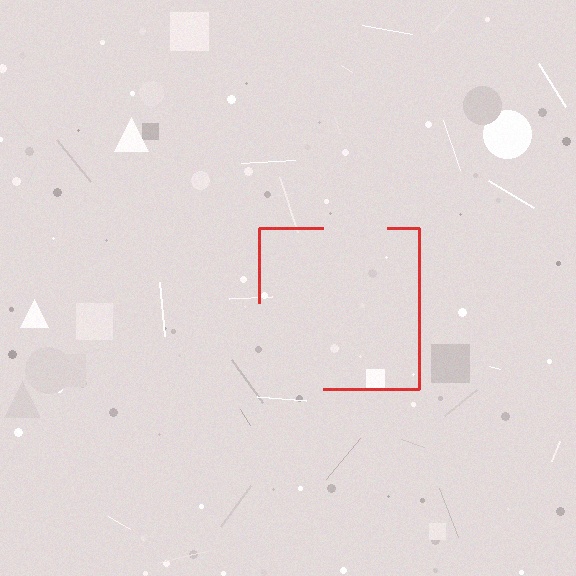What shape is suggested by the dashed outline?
The dashed outline suggests a square.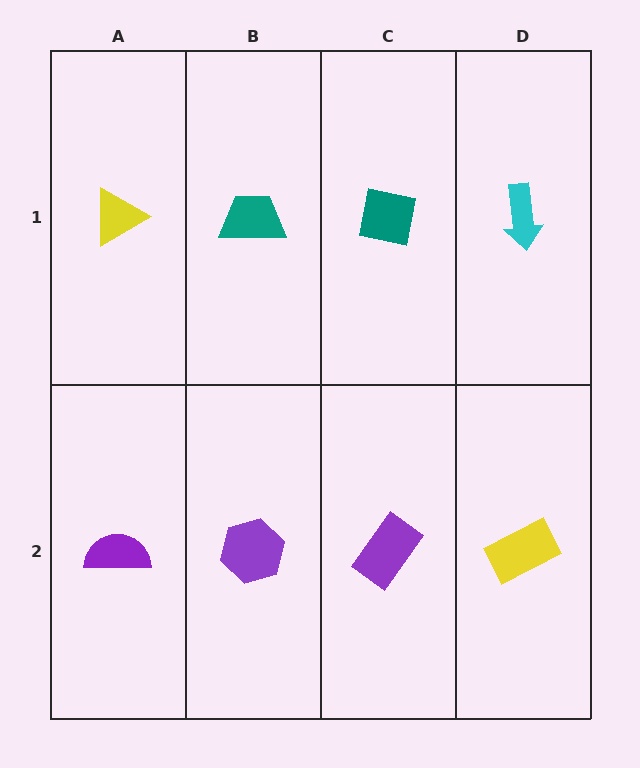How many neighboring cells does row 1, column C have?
3.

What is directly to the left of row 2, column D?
A purple rectangle.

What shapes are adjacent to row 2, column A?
A yellow triangle (row 1, column A), a purple hexagon (row 2, column B).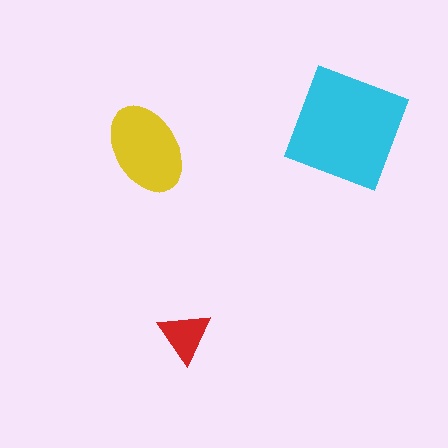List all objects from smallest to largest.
The red triangle, the yellow ellipse, the cyan square.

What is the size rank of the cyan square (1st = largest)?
1st.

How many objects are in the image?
There are 3 objects in the image.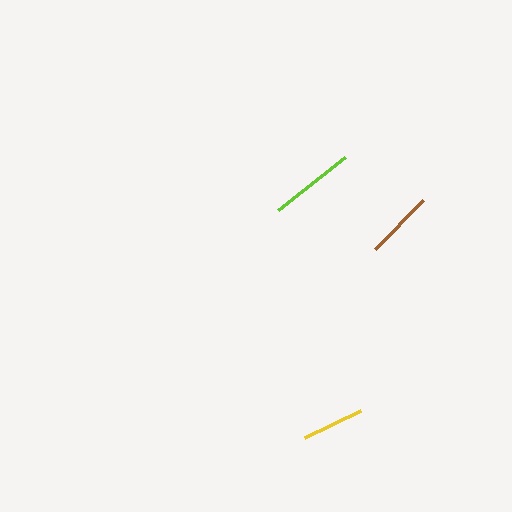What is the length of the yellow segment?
The yellow segment is approximately 62 pixels long.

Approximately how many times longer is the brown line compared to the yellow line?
The brown line is approximately 1.1 times the length of the yellow line.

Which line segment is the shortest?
The yellow line is the shortest at approximately 62 pixels.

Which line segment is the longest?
The lime line is the longest at approximately 85 pixels.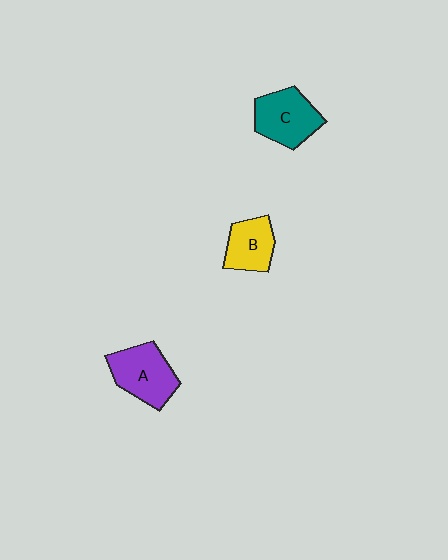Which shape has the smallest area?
Shape B (yellow).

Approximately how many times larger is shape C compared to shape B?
Approximately 1.3 times.